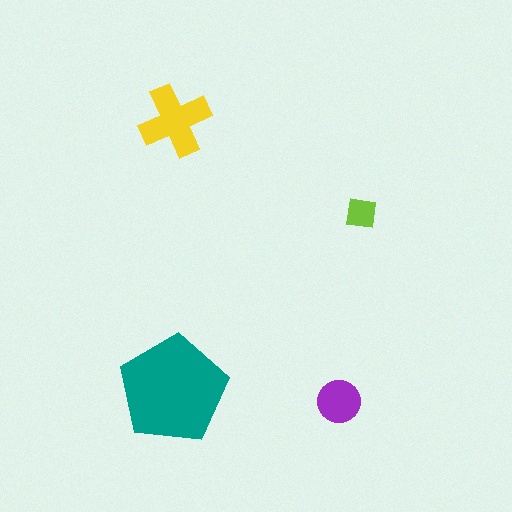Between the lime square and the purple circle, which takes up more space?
The purple circle.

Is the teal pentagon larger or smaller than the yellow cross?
Larger.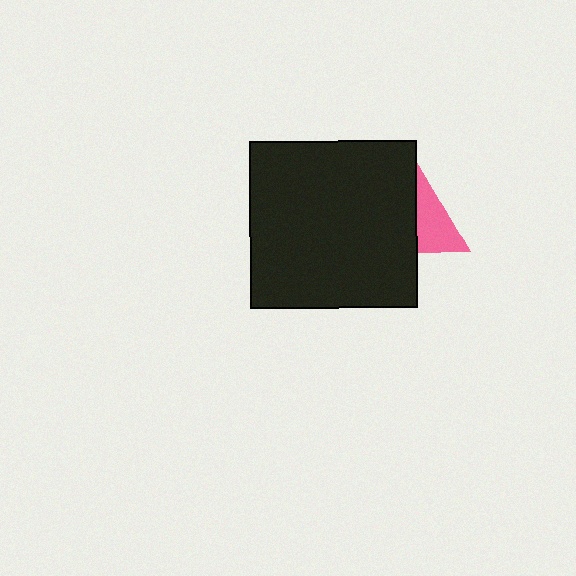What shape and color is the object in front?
The object in front is a black square.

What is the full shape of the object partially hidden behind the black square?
The partially hidden object is a pink triangle.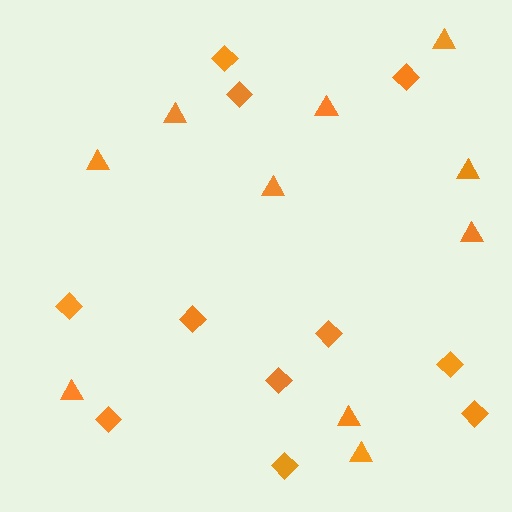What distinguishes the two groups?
There are 2 groups: one group of diamonds (11) and one group of triangles (10).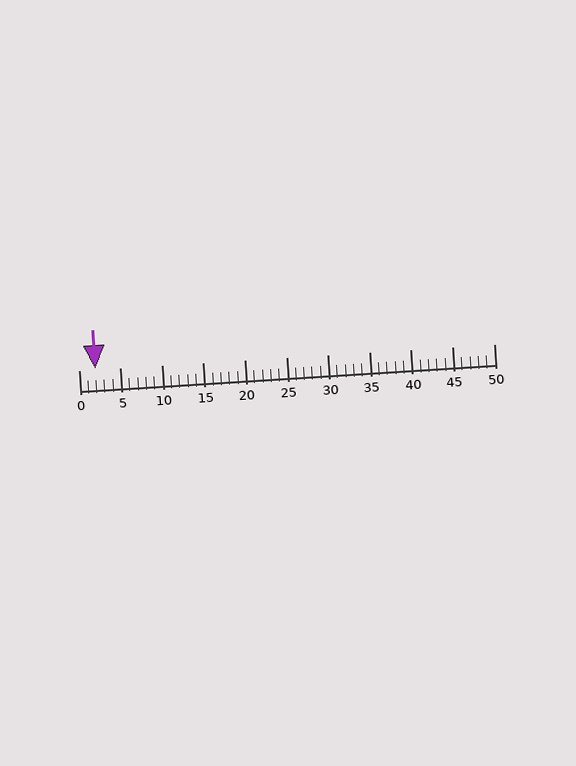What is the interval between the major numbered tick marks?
The major tick marks are spaced 5 units apart.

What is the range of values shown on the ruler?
The ruler shows values from 0 to 50.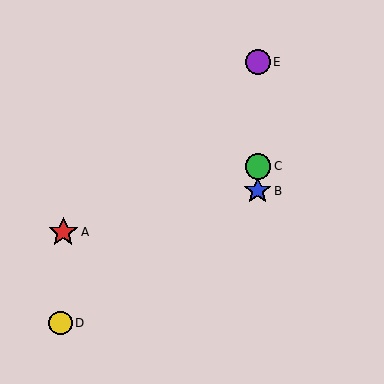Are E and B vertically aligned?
Yes, both are at x≈258.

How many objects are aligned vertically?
3 objects (B, C, E) are aligned vertically.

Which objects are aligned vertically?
Objects B, C, E are aligned vertically.